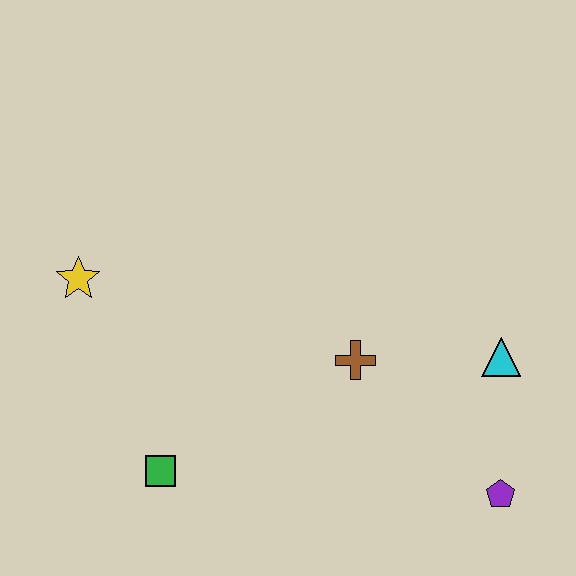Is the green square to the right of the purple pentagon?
No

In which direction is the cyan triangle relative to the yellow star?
The cyan triangle is to the right of the yellow star.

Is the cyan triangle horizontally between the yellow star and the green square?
No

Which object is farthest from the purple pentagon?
The yellow star is farthest from the purple pentagon.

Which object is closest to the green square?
The yellow star is closest to the green square.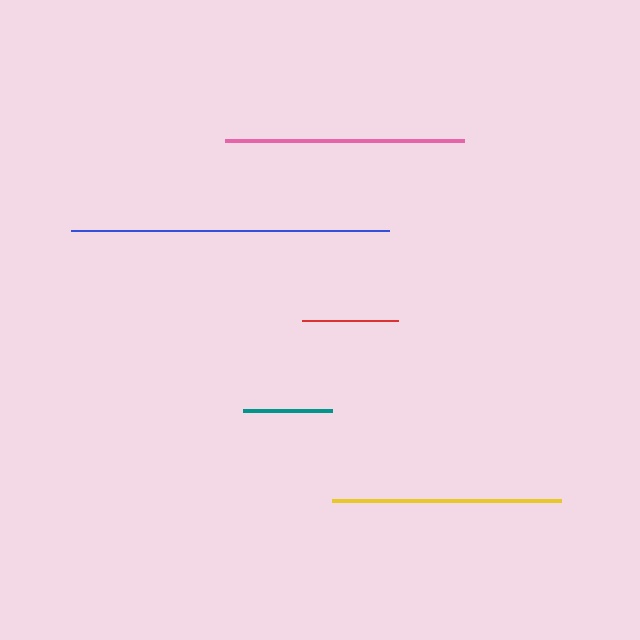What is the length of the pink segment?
The pink segment is approximately 239 pixels long.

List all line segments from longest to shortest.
From longest to shortest: blue, pink, yellow, red, teal.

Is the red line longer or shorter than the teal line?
The red line is longer than the teal line.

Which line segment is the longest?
The blue line is the longest at approximately 318 pixels.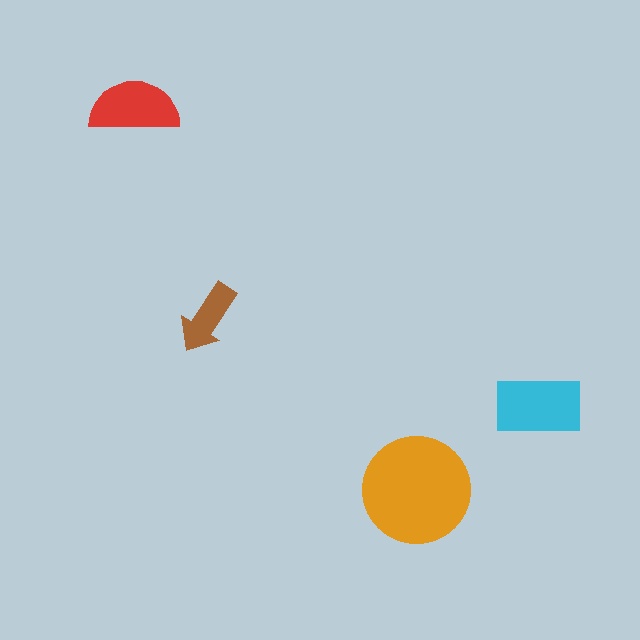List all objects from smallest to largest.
The brown arrow, the red semicircle, the cyan rectangle, the orange circle.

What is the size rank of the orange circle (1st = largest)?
1st.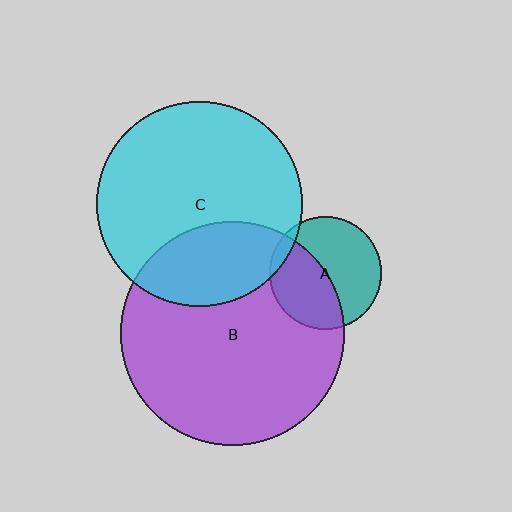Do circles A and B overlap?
Yes.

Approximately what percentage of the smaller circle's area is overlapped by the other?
Approximately 45%.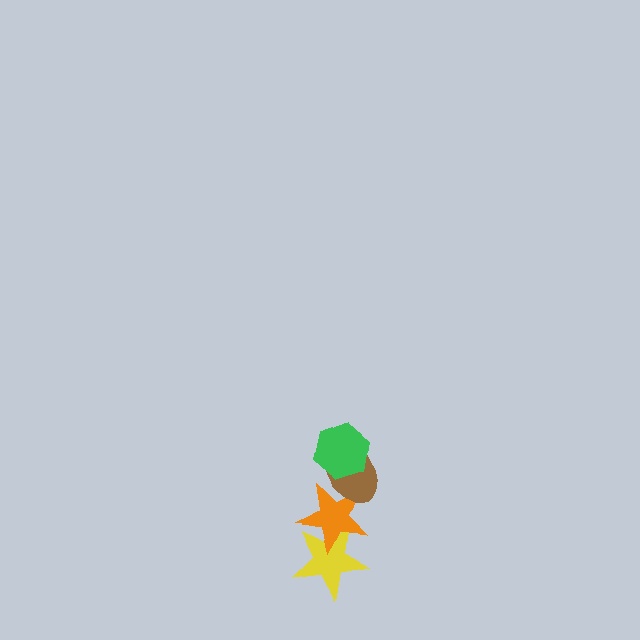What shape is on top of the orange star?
The brown ellipse is on top of the orange star.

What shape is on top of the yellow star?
The orange star is on top of the yellow star.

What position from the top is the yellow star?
The yellow star is 4th from the top.